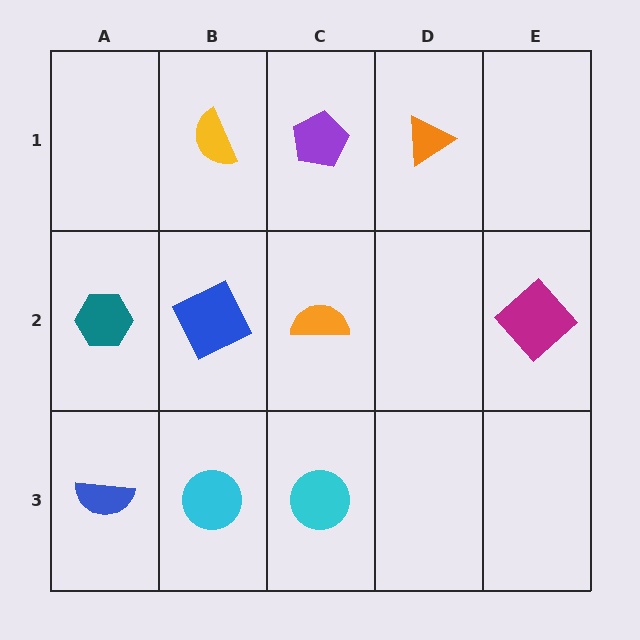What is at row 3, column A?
A blue semicircle.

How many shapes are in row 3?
3 shapes.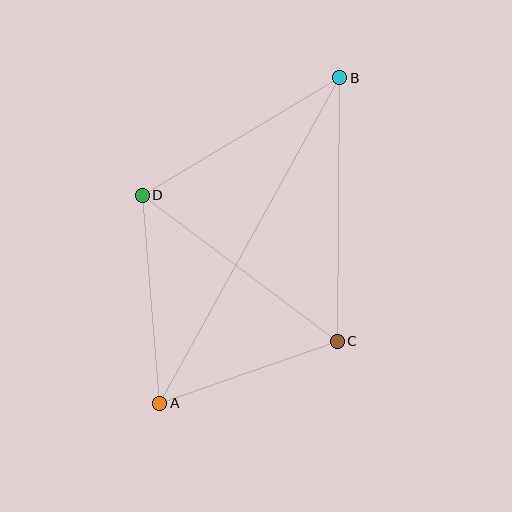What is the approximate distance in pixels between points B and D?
The distance between B and D is approximately 230 pixels.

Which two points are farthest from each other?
Points A and B are farthest from each other.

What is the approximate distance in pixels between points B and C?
The distance between B and C is approximately 264 pixels.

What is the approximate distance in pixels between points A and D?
The distance between A and D is approximately 209 pixels.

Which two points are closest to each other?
Points A and C are closest to each other.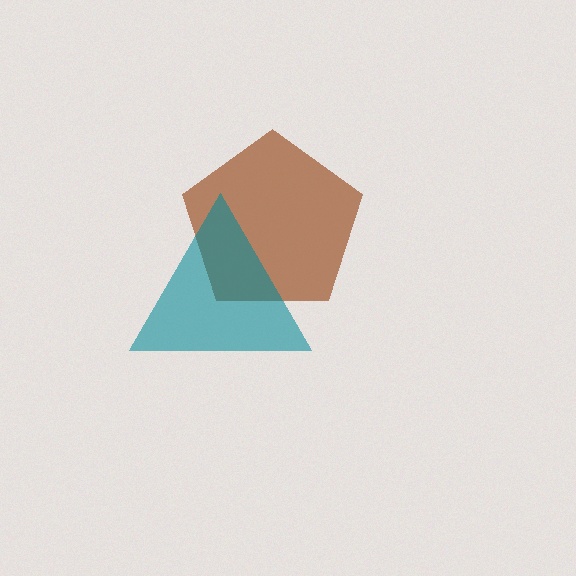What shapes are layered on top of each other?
The layered shapes are: a brown pentagon, a teal triangle.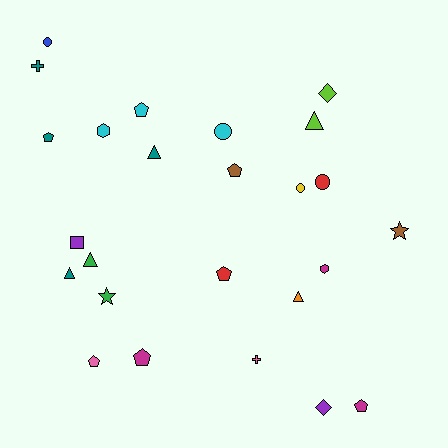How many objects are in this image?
There are 25 objects.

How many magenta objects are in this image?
There are 3 magenta objects.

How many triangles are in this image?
There are 5 triangles.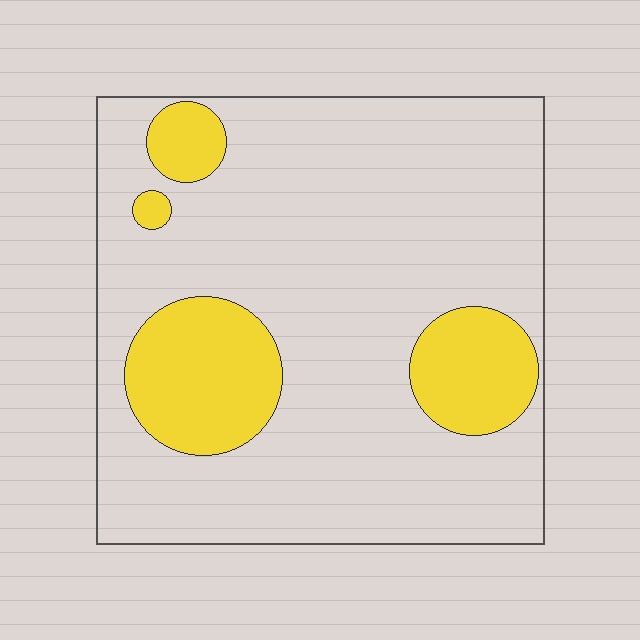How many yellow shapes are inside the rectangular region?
4.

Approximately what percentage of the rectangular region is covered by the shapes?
Approximately 20%.